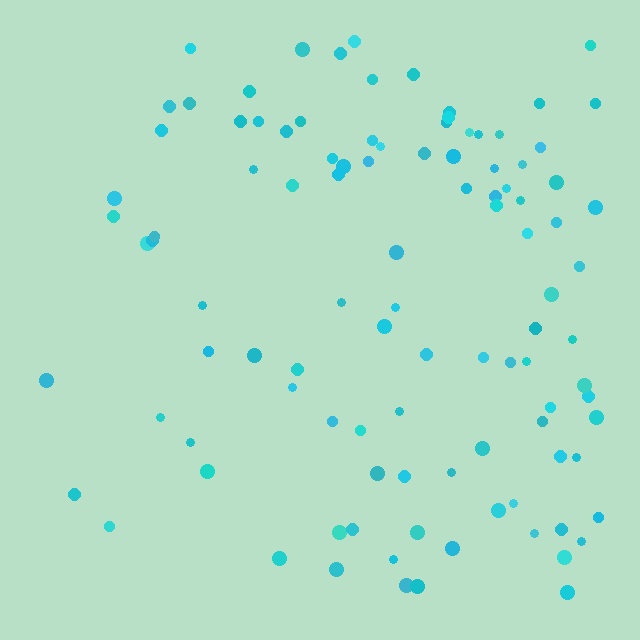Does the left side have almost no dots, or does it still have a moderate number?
Still a moderate number, just noticeably fewer than the right.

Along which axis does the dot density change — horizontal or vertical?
Horizontal.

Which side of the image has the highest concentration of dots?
The right.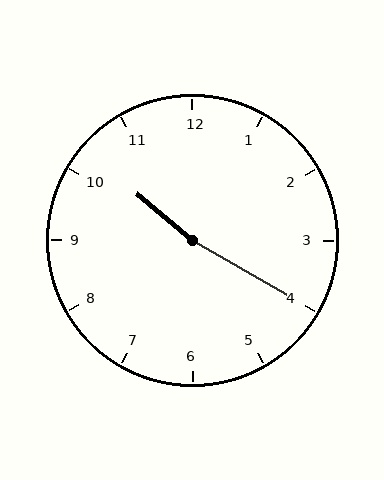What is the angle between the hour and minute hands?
Approximately 170 degrees.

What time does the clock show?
10:20.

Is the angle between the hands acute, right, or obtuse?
It is obtuse.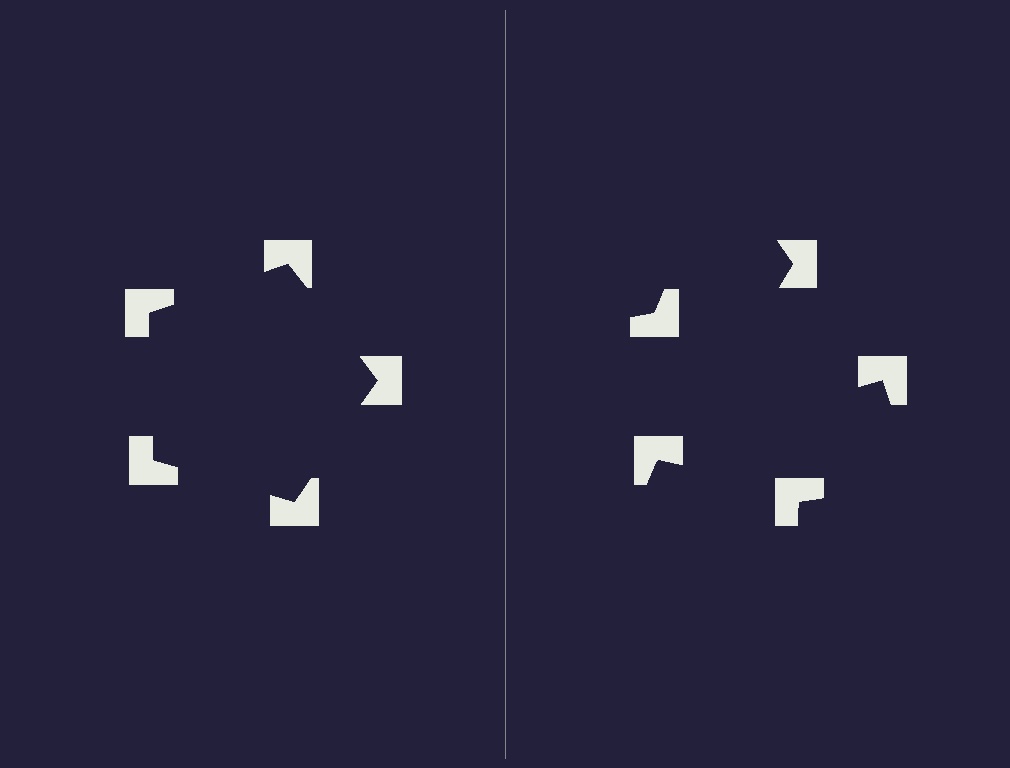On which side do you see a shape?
An illusory pentagon appears on the left side. On the right side the wedge cuts are rotated, so no coherent shape forms.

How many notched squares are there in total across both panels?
10 — 5 on each side.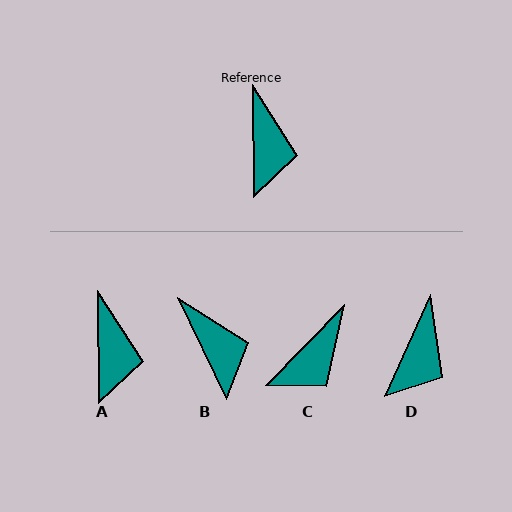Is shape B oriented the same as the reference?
No, it is off by about 25 degrees.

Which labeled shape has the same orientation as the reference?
A.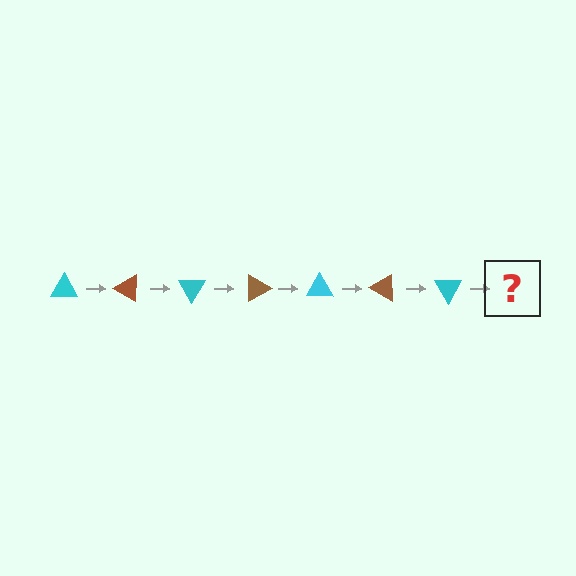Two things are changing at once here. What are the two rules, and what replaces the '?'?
The two rules are that it rotates 30 degrees each step and the color cycles through cyan and brown. The '?' should be a brown triangle, rotated 210 degrees from the start.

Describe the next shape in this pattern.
It should be a brown triangle, rotated 210 degrees from the start.